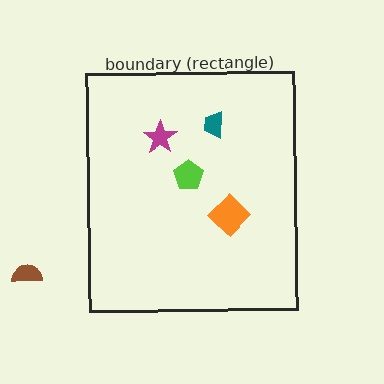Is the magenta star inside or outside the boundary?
Inside.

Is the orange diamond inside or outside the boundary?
Inside.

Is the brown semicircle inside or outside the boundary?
Outside.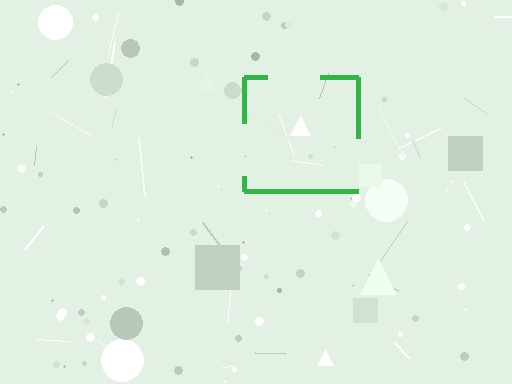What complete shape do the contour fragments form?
The contour fragments form a square.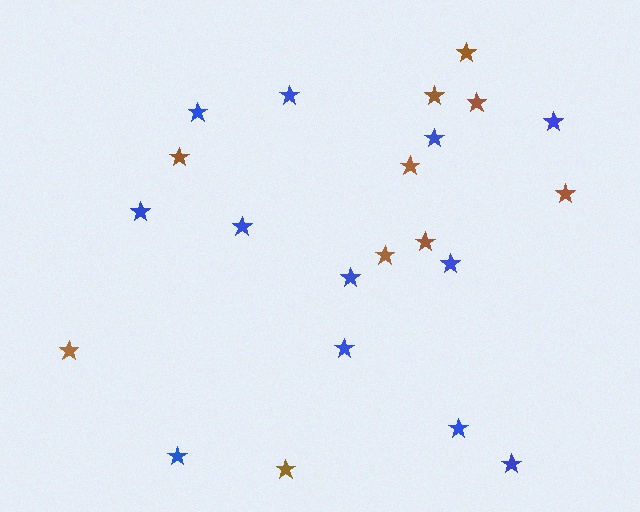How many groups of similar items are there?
There are 2 groups: one group of brown stars (10) and one group of blue stars (12).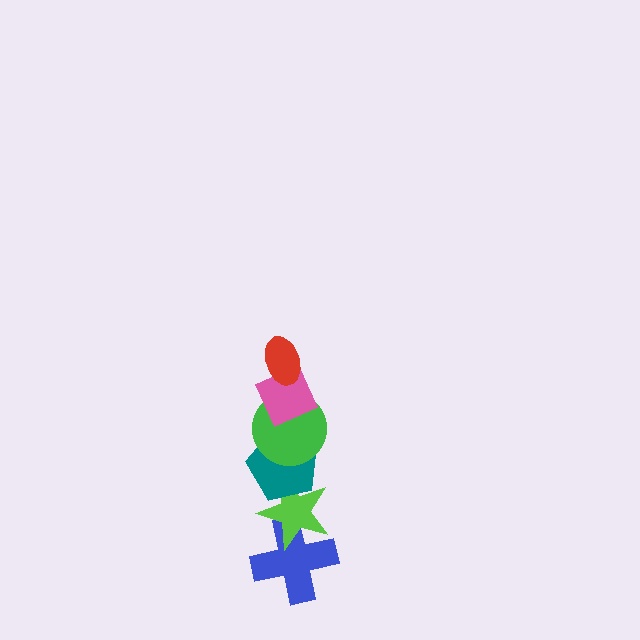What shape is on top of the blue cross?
The lime star is on top of the blue cross.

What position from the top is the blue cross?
The blue cross is 6th from the top.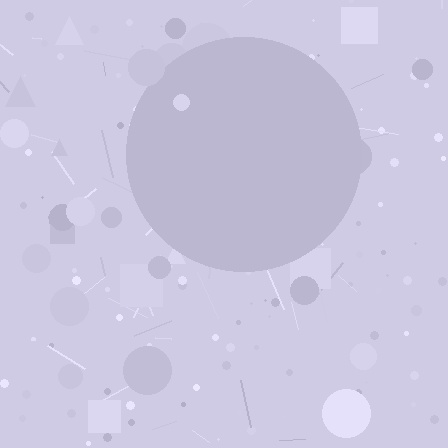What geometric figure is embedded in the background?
A circle is embedded in the background.